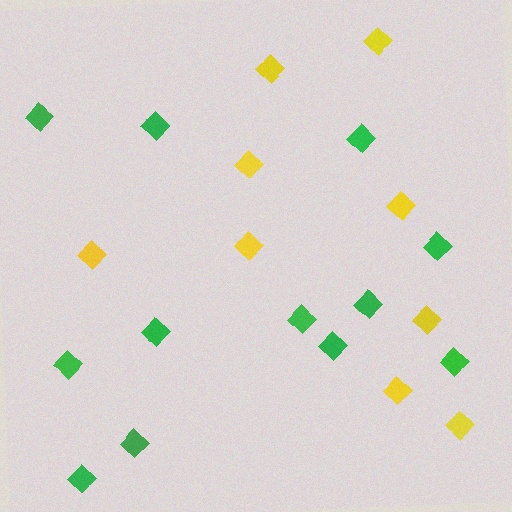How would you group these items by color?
There are 2 groups: one group of yellow diamonds (9) and one group of green diamonds (12).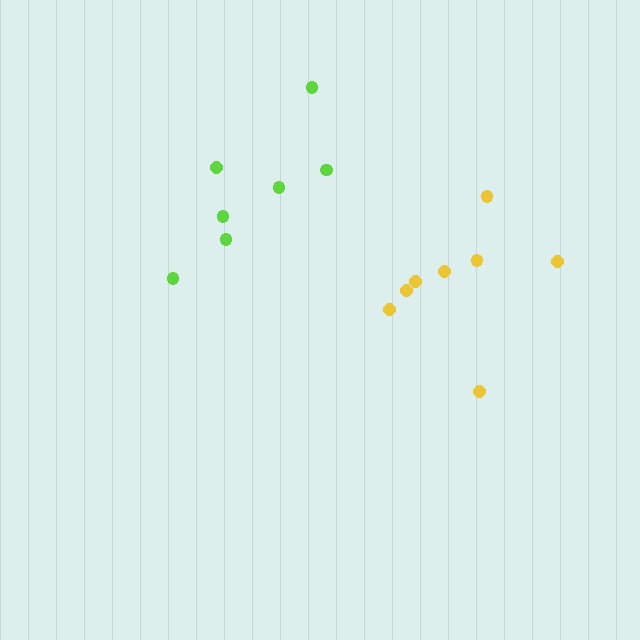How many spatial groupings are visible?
There are 2 spatial groupings.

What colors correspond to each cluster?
The clusters are colored: yellow, lime.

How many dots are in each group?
Group 1: 8 dots, Group 2: 7 dots (15 total).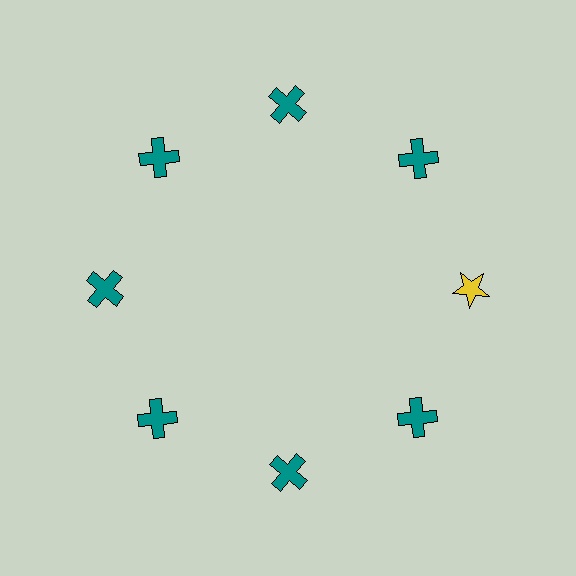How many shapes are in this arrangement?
There are 8 shapes arranged in a ring pattern.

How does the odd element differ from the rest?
It differs in both color (yellow instead of teal) and shape (star instead of cross).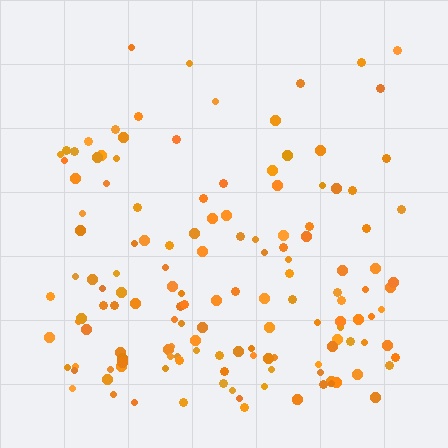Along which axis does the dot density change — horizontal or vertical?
Vertical.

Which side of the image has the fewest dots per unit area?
The top.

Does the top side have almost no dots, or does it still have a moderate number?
Still a moderate number, just noticeably fewer than the bottom.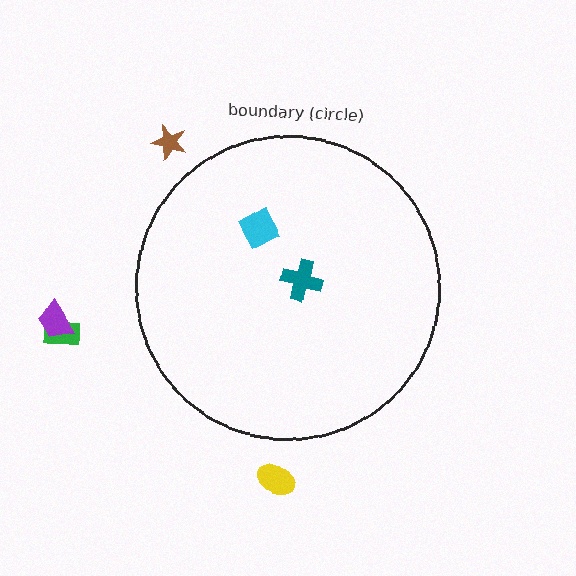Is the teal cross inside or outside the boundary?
Inside.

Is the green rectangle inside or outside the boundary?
Outside.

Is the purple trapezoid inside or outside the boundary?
Outside.